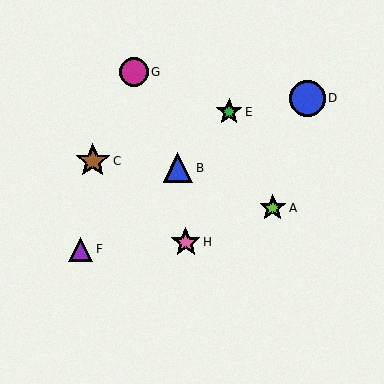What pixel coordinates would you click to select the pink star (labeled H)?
Click at (186, 242) to select the pink star H.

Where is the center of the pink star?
The center of the pink star is at (186, 242).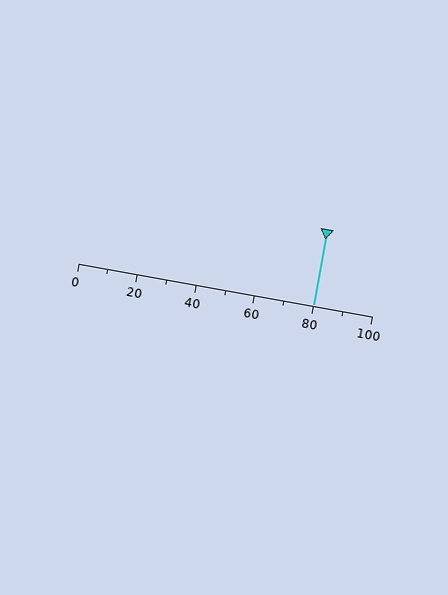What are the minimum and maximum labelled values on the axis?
The axis runs from 0 to 100.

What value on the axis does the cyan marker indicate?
The marker indicates approximately 80.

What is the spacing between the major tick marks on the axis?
The major ticks are spaced 20 apart.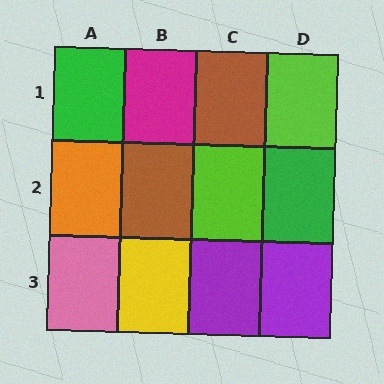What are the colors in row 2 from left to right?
Orange, brown, lime, green.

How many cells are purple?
2 cells are purple.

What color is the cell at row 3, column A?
Pink.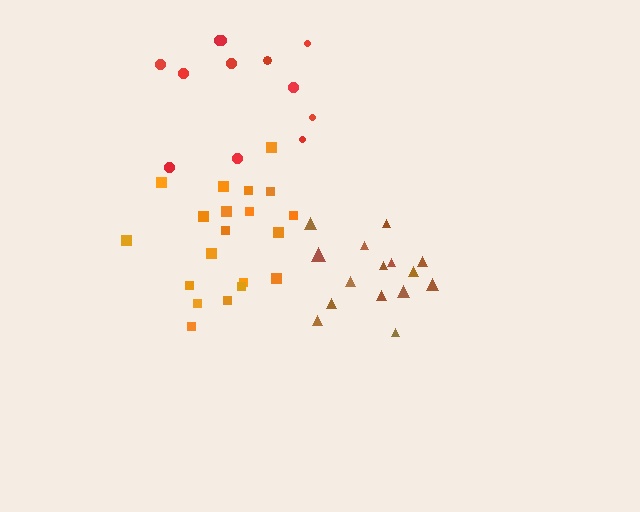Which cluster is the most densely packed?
Brown.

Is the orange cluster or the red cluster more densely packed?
Orange.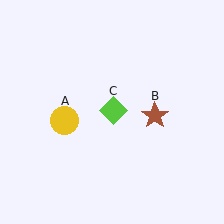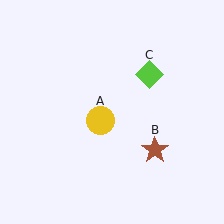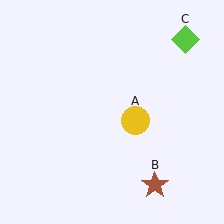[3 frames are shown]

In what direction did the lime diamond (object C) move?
The lime diamond (object C) moved up and to the right.